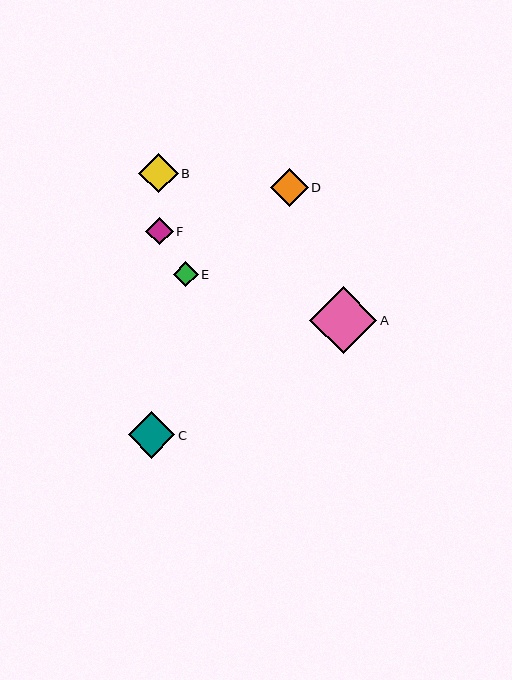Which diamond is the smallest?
Diamond E is the smallest with a size of approximately 25 pixels.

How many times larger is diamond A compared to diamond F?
Diamond A is approximately 2.4 times the size of diamond F.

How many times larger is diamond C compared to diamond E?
Diamond C is approximately 1.8 times the size of diamond E.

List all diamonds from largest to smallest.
From largest to smallest: A, C, B, D, F, E.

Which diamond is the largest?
Diamond A is the largest with a size of approximately 67 pixels.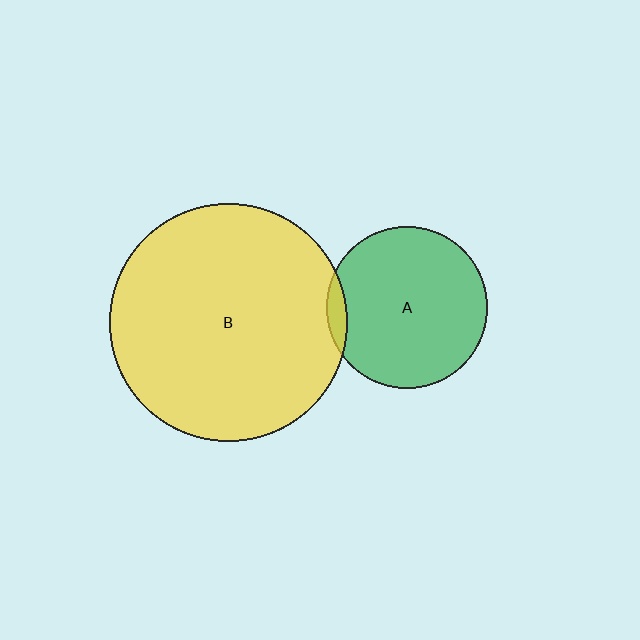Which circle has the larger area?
Circle B (yellow).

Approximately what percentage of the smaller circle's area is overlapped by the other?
Approximately 5%.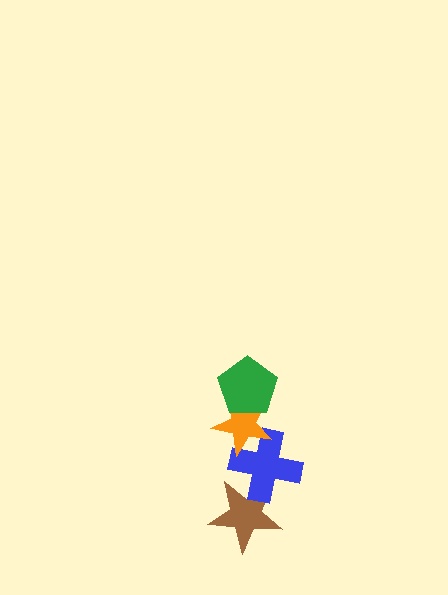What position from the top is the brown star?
The brown star is 4th from the top.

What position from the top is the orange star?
The orange star is 2nd from the top.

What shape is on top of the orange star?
The green pentagon is on top of the orange star.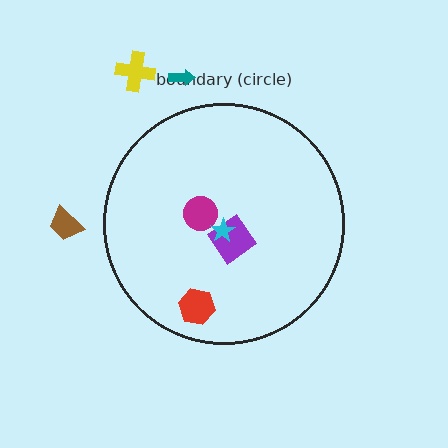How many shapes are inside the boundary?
4 inside, 3 outside.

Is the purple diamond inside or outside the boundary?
Inside.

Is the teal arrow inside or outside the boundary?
Outside.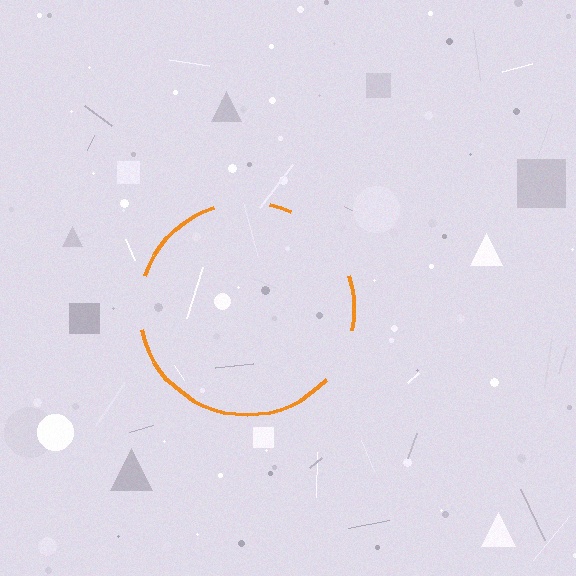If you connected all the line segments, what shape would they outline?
They would outline a circle.